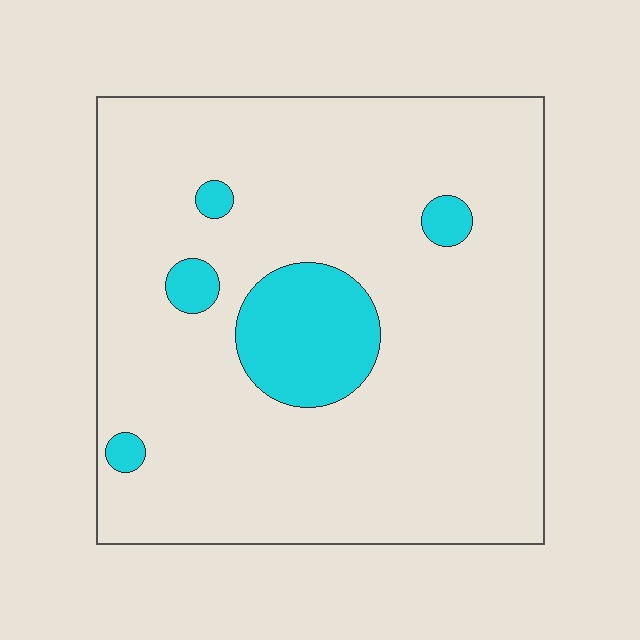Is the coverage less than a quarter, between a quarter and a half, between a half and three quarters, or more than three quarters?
Less than a quarter.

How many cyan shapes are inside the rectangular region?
5.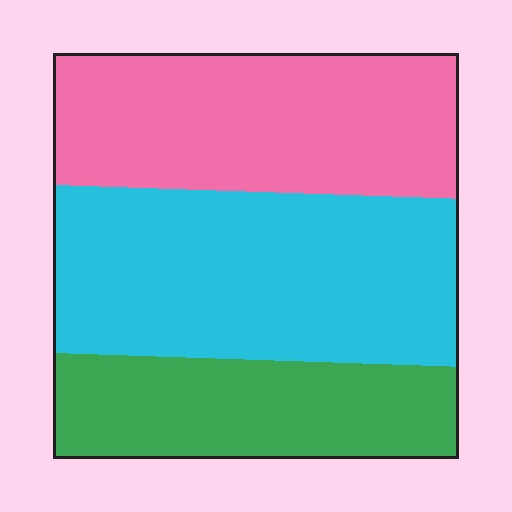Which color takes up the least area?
Green, at roughly 25%.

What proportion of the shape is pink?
Pink covers about 35% of the shape.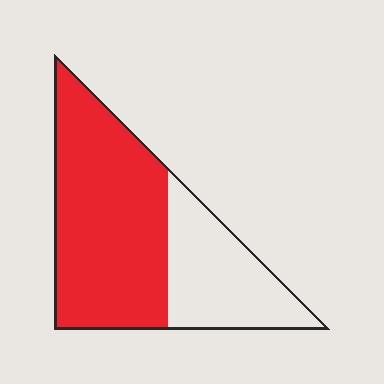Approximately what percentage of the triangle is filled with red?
Approximately 65%.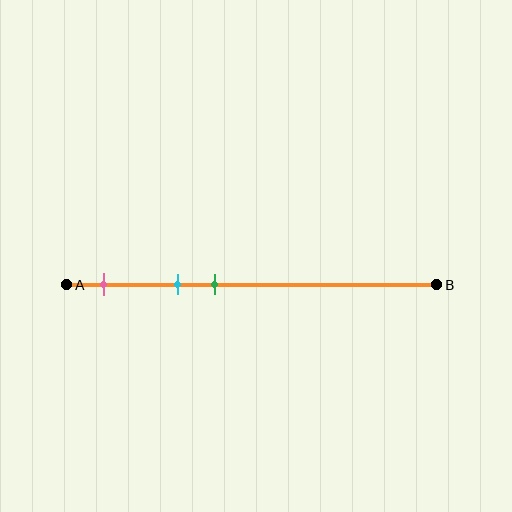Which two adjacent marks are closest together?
The cyan and green marks are the closest adjacent pair.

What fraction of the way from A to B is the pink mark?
The pink mark is approximately 10% (0.1) of the way from A to B.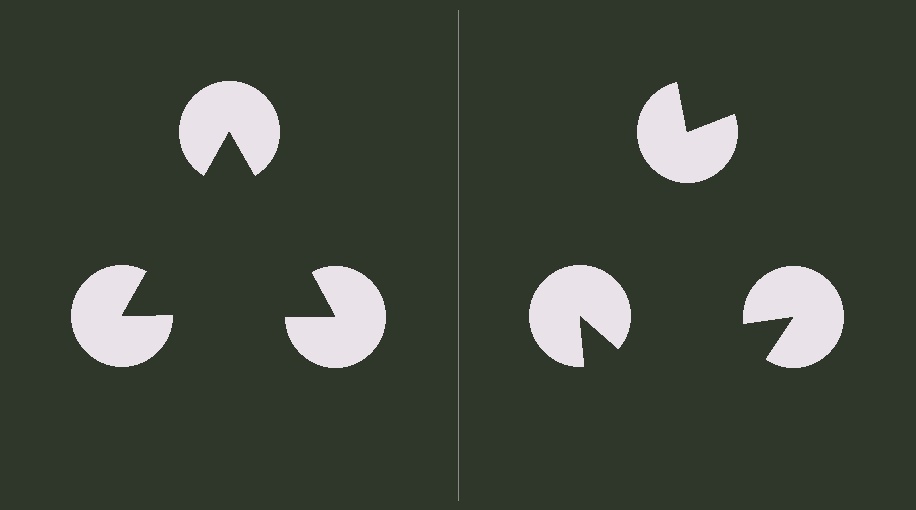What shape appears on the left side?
An illusory triangle.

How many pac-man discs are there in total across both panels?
6 — 3 on each side.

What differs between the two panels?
The pac-man discs are positioned identically on both sides; only the wedge orientations differ. On the left they align to a triangle; on the right they are misaligned.